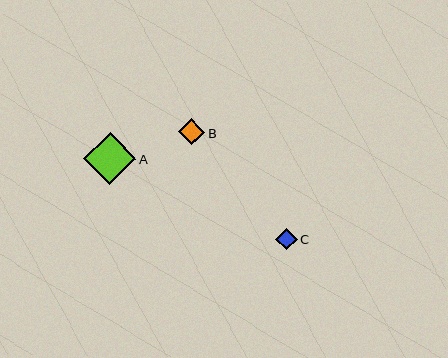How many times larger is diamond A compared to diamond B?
Diamond A is approximately 2.0 times the size of diamond B.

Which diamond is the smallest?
Diamond C is the smallest with a size of approximately 21 pixels.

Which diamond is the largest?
Diamond A is the largest with a size of approximately 52 pixels.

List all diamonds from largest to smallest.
From largest to smallest: A, B, C.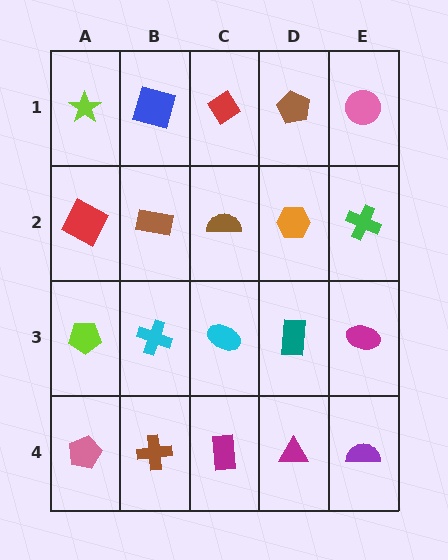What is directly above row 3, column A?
A red square.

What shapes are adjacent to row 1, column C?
A brown semicircle (row 2, column C), a blue square (row 1, column B), a brown pentagon (row 1, column D).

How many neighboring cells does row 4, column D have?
3.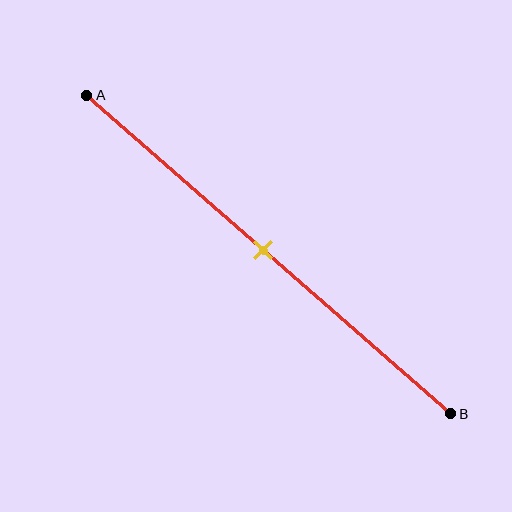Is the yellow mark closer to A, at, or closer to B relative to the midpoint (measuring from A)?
The yellow mark is approximately at the midpoint of segment AB.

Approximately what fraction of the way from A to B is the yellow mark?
The yellow mark is approximately 50% of the way from A to B.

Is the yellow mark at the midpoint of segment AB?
Yes, the mark is approximately at the midpoint.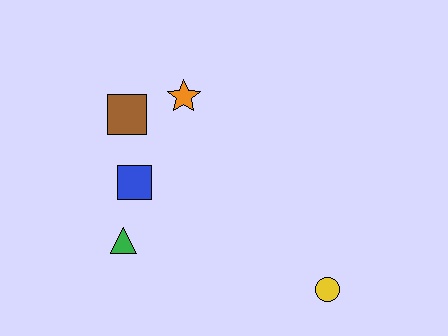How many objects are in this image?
There are 5 objects.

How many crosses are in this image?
There are no crosses.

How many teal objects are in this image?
There are no teal objects.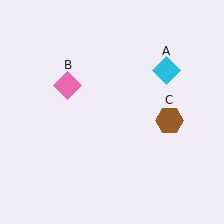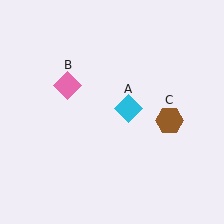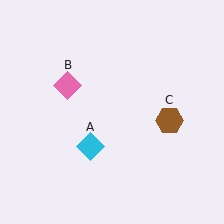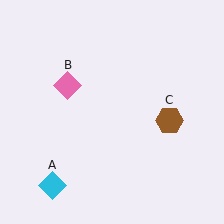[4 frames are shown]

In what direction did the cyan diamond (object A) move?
The cyan diamond (object A) moved down and to the left.